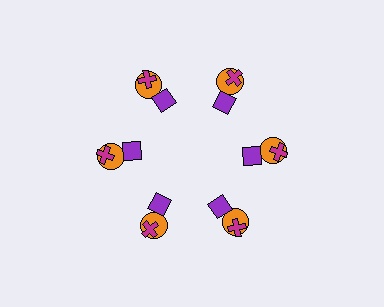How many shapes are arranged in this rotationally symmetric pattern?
There are 18 shapes, arranged in 6 groups of 3.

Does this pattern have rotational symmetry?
Yes, this pattern has 6-fold rotational symmetry. It looks the same after rotating 60 degrees around the center.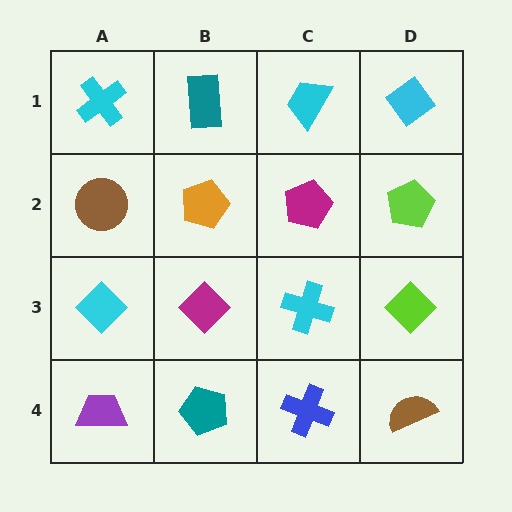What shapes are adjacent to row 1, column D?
A lime pentagon (row 2, column D), a cyan trapezoid (row 1, column C).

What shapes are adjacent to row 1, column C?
A magenta pentagon (row 2, column C), a teal rectangle (row 1, column B), a cyan diamond (row 1, column D).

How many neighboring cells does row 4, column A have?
2.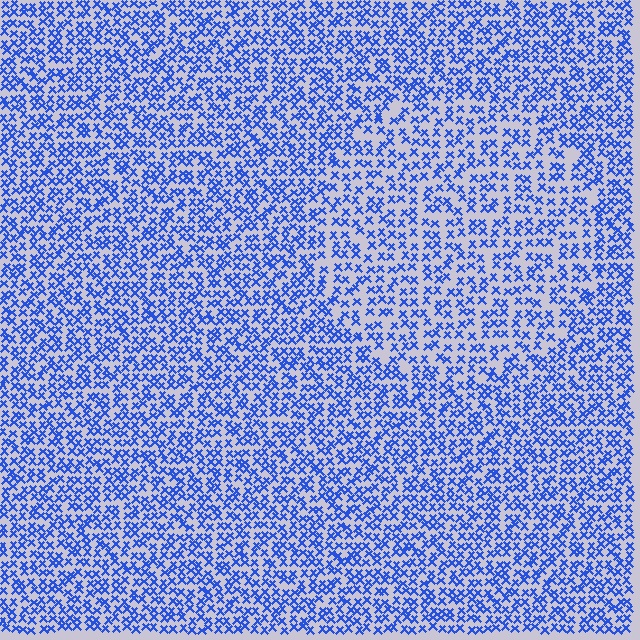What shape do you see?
I see a circle.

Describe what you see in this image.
The image contains small blue elements arranged at two different densities. A circle-shaped region is visible where the elements are less densely packed than the surrounding area.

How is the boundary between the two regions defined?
The boundary is defined by a change in element density (approximately 1.5x ratio). All elements are the same color, size, and shape.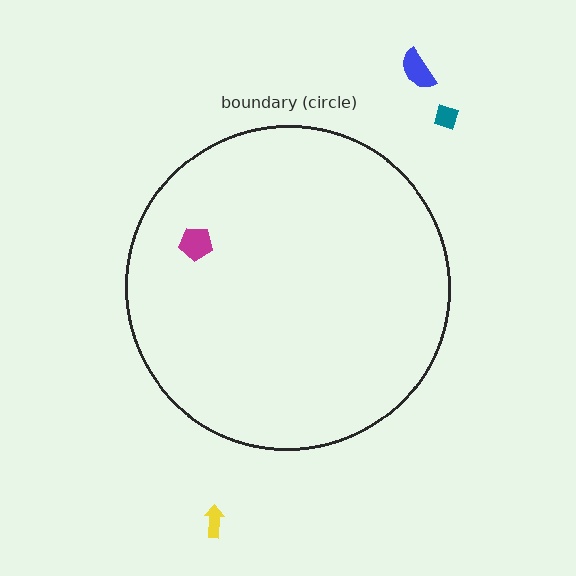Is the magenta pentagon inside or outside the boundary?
Inside.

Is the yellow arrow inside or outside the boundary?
Outside.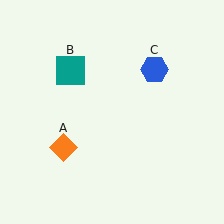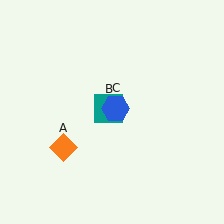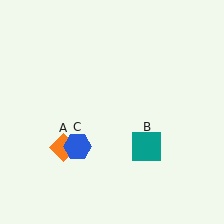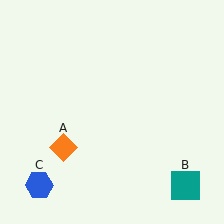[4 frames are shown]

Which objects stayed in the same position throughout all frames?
Orange diamond (object A) remained stationary.